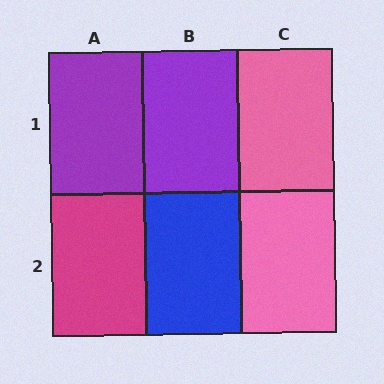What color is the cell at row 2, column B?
Blue.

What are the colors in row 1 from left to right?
Purple, purple, pink.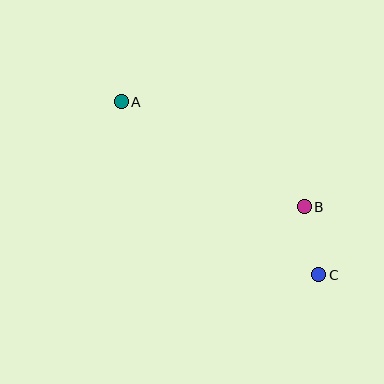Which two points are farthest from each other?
Points A and C are farthest from each other.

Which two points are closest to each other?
Points B and C are closest to each other.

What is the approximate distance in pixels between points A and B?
The distance between A and B is approximately 211 pixels.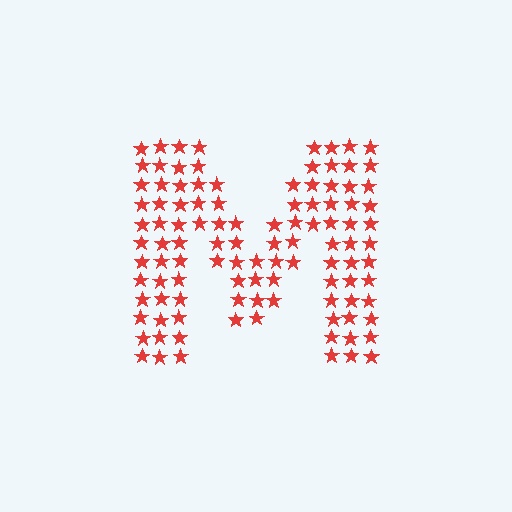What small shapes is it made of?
It is made of small stars.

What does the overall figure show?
The overall figure shows the letter M.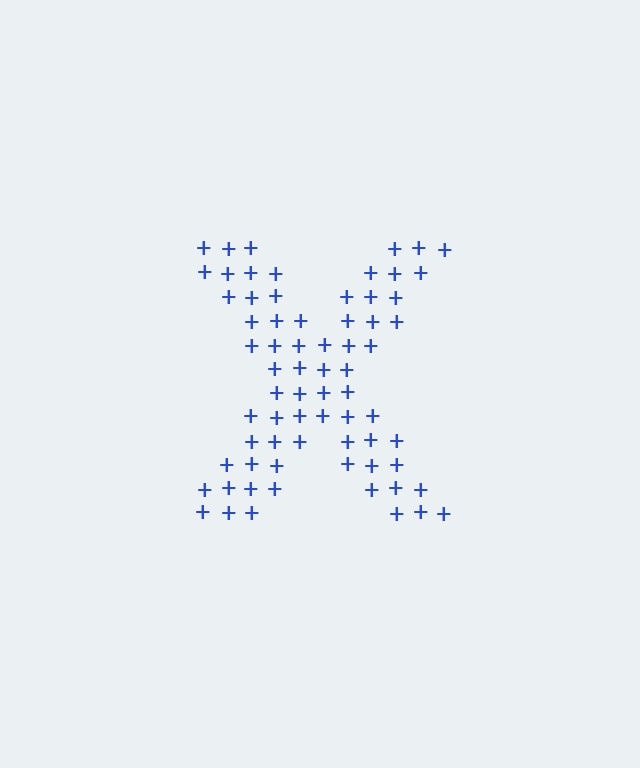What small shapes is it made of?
It is made of small plus signs.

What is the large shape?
The large shape is the letter X.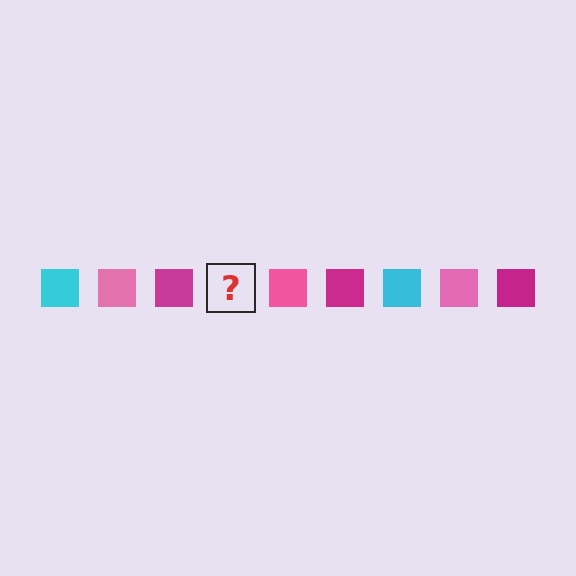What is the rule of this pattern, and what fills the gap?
The rule is that the pattern cycles through cyan, pink, magenta squares. The gap should be filled with a cyan square.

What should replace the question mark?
The question mark should be replaced with a cyan square.